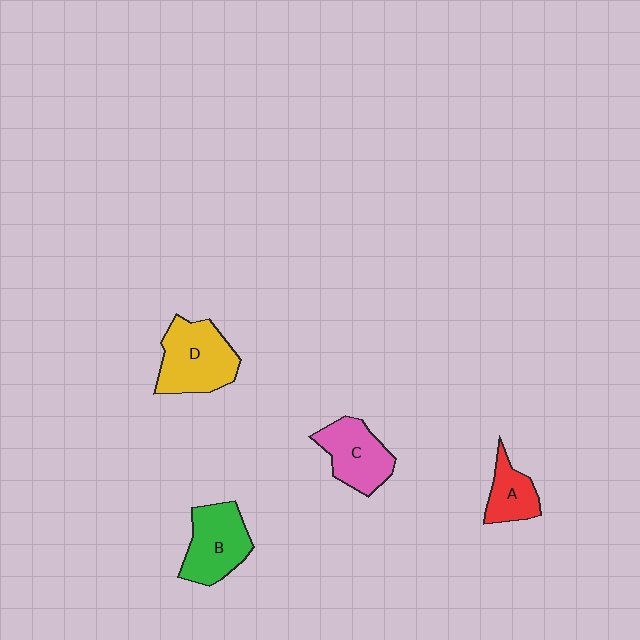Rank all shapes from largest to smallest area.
From largest to smallest: D (yellow), B (green), C (pink), A (red).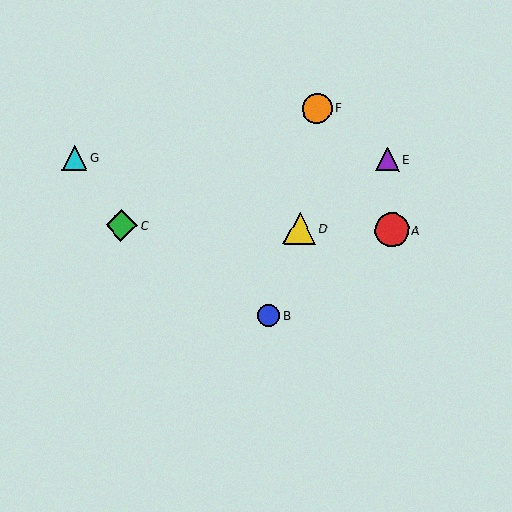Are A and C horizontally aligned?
Yes, both are at y≈230.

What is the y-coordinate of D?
Object D is at y≈229.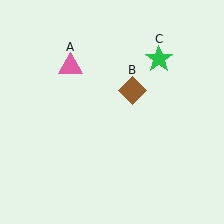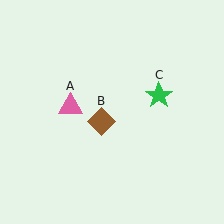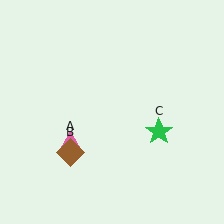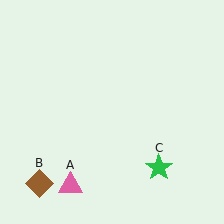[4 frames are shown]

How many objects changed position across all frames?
3 objects changed position: pink triangle (object A), brown diamond (object B), green star (object C).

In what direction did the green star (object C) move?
The green star (object C) moved down.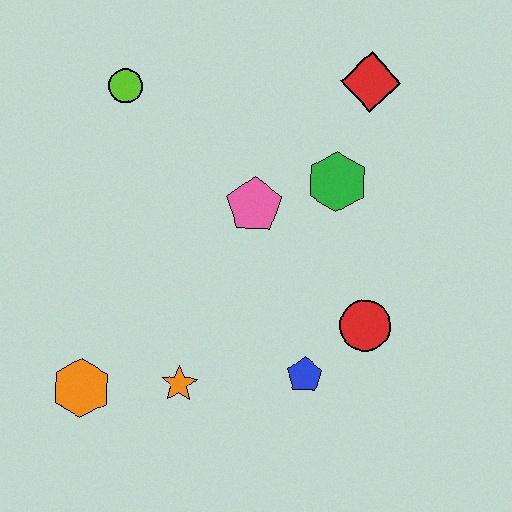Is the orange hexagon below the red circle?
Yes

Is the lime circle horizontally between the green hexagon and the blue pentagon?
No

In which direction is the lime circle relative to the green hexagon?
The lime circle is to the left of the green hexagon.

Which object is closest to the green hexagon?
The pink pentagon is closest to the green hexagon.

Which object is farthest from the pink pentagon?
The orange hexagon is farthest from the pink pentagon.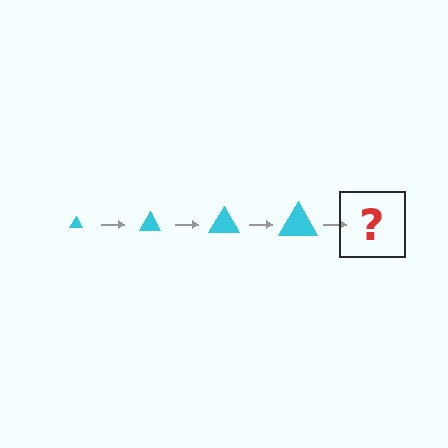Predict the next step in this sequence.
The next step is a cyan triangle, larger than the previous one.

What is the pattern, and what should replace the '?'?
The pattern is that the triangle gets progressively larger each step. The '?' should be a cyan triangle, larger than the previous one.